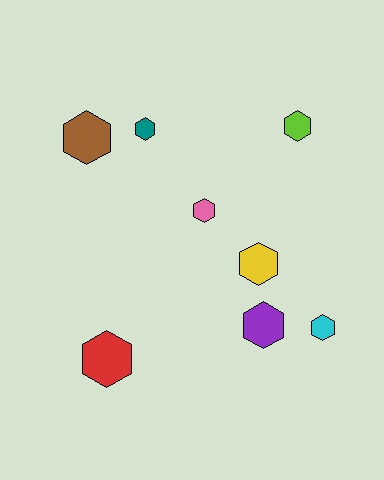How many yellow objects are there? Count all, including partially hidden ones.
There is 1 yellow object.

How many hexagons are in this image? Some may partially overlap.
There are 8 hexagons.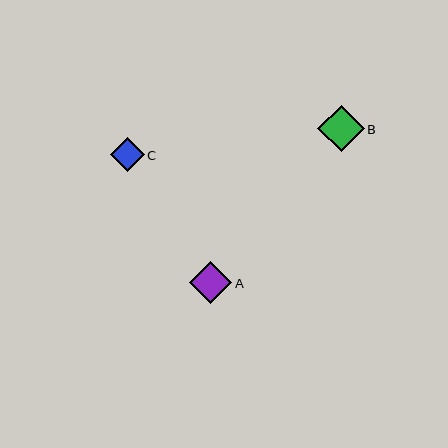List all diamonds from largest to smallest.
From largest to smallest: B, A, C.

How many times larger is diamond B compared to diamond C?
Diamond B is approximately 1.4 times the size of diamond C.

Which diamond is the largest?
Diamond B is the largest with a size of approximately 46 pixels.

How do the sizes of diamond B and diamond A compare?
Diamond B and diamond A are approximately the same size.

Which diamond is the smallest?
Diamond C is the smallest with a size of approximately 34 pixels.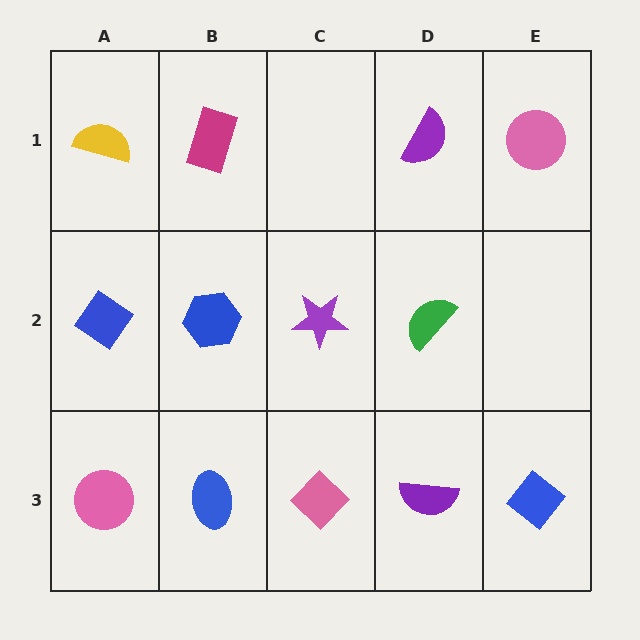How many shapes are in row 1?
4 shapes.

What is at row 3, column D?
A purple semicircle.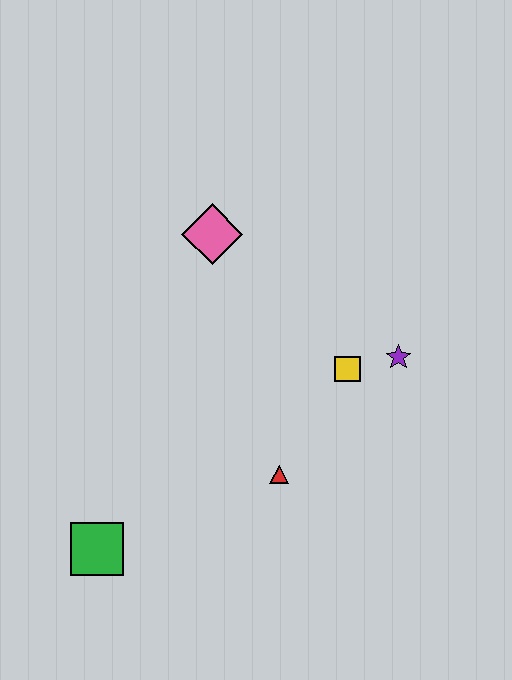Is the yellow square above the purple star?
No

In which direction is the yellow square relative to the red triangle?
The yellow square is above the red triangle.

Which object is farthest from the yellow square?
The green square is farthest from the yellow square.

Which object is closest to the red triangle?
The yellow square is closest to the red triangle.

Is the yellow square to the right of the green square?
Yes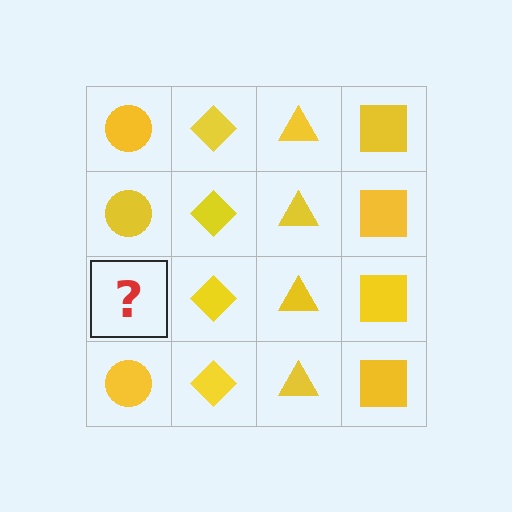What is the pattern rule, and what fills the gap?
The rule is that each column has a consistent shape. The gap should be filled with a yellow circle.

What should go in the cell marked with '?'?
The missing cell should contain a yellow circle.